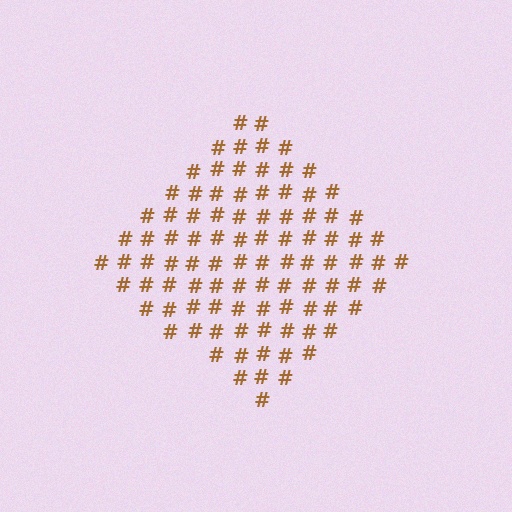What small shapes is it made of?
It is made of small hash symbols.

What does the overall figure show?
The overall figure shows a diamond.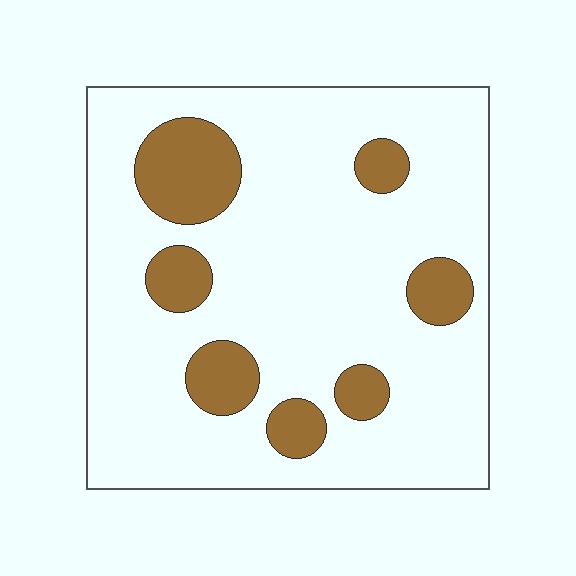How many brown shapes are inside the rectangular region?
7.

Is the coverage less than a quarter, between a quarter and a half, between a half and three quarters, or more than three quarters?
Less than a quarter.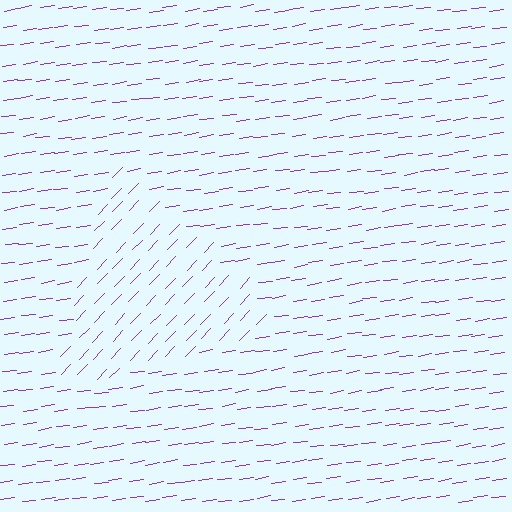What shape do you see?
I see a triangle.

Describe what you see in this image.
The image is filled with small purple line segments. A triangle region in the image has lines oriented differently from the surrounding lines, creating a visible texture boundary.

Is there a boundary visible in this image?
Yes, there is a texture boundary formed by a change in line orientation.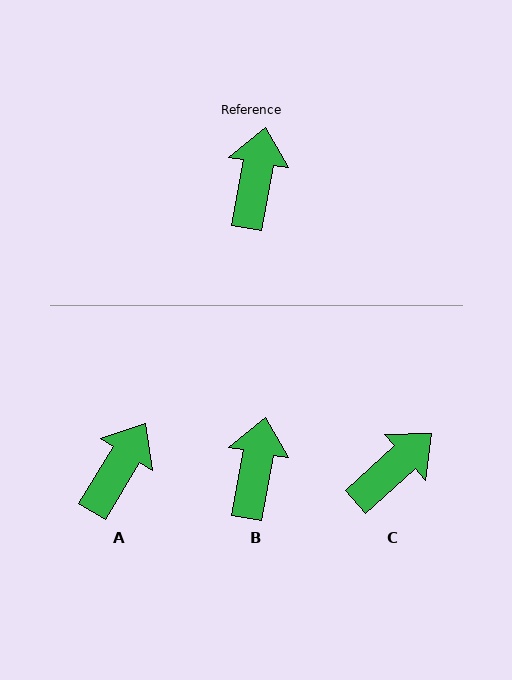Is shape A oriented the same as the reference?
No, it is off by about 21 degrees.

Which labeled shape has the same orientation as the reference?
B.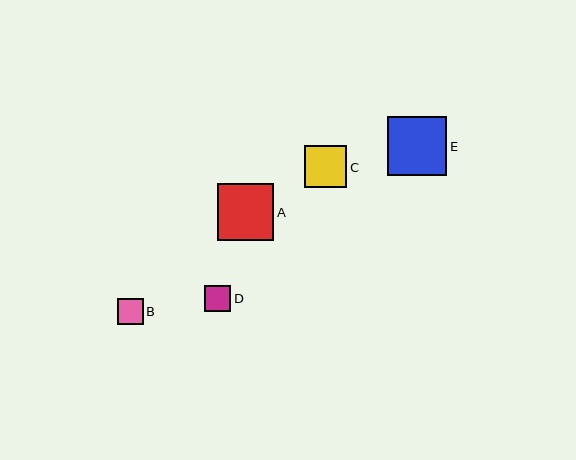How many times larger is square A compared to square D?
Square A is approximately 2.2 times the size of square D.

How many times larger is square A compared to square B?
Square A is approximately 2.2 times the size of square B.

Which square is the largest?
Square E is the largest with a size of approximately 59 pixels.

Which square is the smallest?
Square B is the smallest with a size of approximately 26 pixels.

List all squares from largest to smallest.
From largest to smallest: E, A, C, D, B.